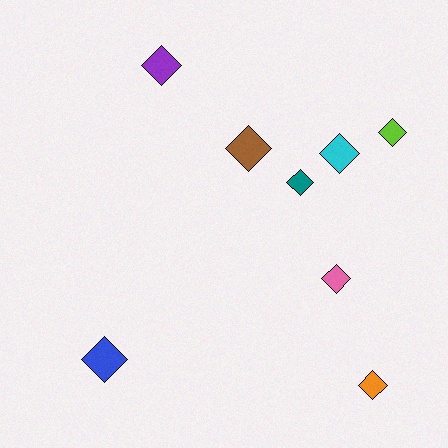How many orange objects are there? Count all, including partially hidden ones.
There is 1 orange object.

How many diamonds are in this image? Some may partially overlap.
There are 8 diamonds.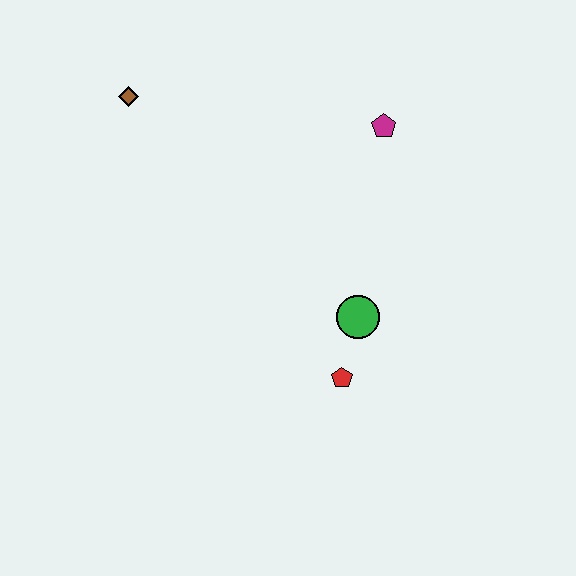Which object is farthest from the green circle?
The brown diamond is farthest from the green circle.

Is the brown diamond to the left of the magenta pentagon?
Yes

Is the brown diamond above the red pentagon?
Yes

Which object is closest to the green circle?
The red pentagon is closest to the green circle.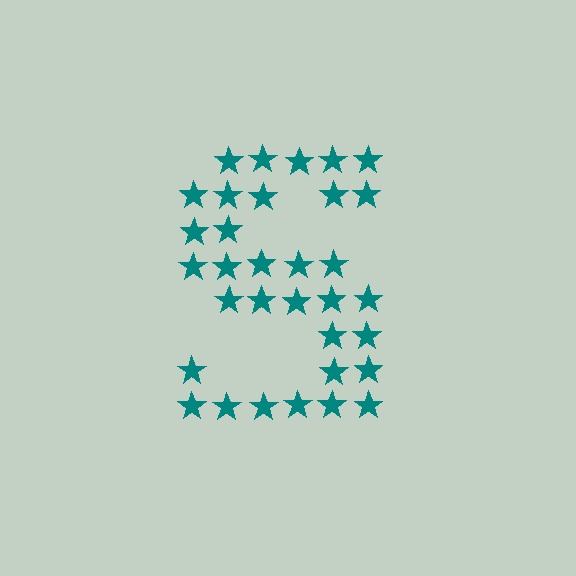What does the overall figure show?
The overall figure shows the letter S.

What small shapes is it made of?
It is made of small stars.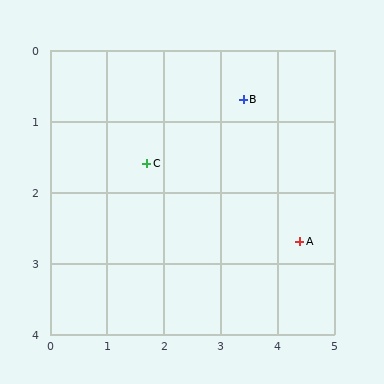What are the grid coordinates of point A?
Point A is at approximately (4.4, 2.7).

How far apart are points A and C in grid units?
Points A and C are about 2.9 grid units apart.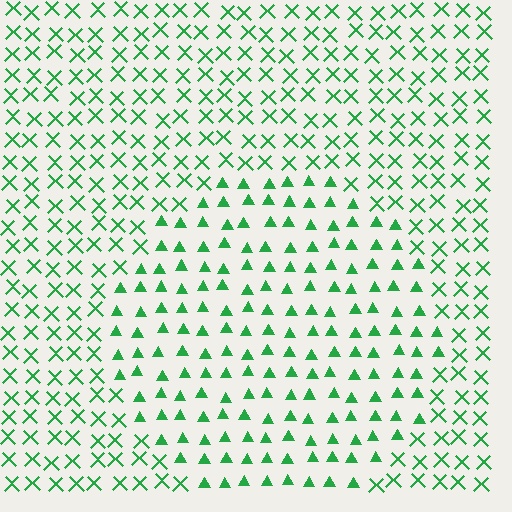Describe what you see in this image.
The image is filled with small green elements arranged in a uniform grid. A circle-shaped region contains triangles, while the surrounding area contains X marks. The boundary is defined purely by the change in element shape.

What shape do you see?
I see a circle.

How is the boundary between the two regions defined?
The boundary is defined by a change in element shape: triangles inside vs. X marks outside. All elements share the same color and spacing.